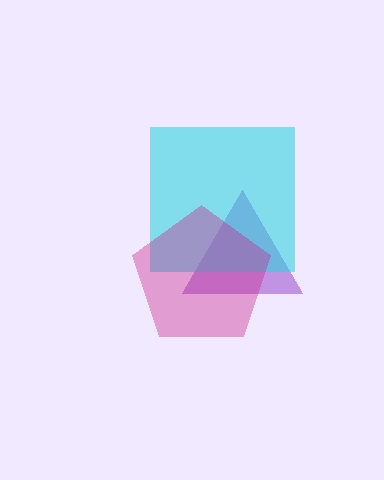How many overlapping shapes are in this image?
There are 3 overlapping shapes in the image.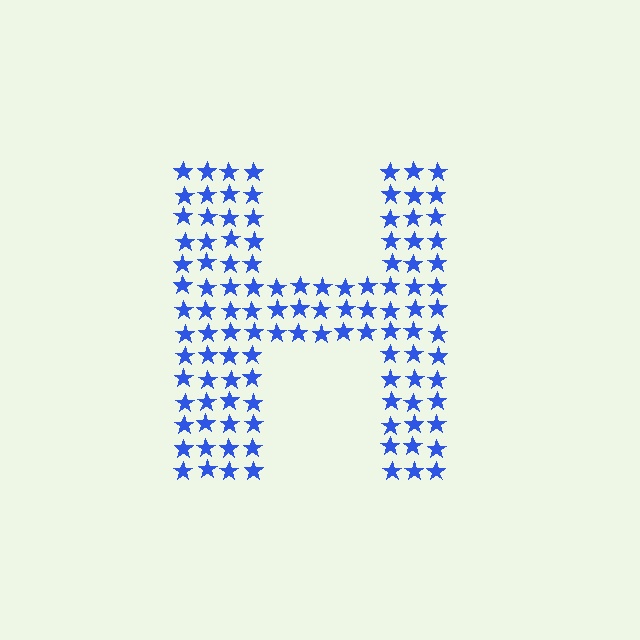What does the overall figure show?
The overall figure shows the letter H.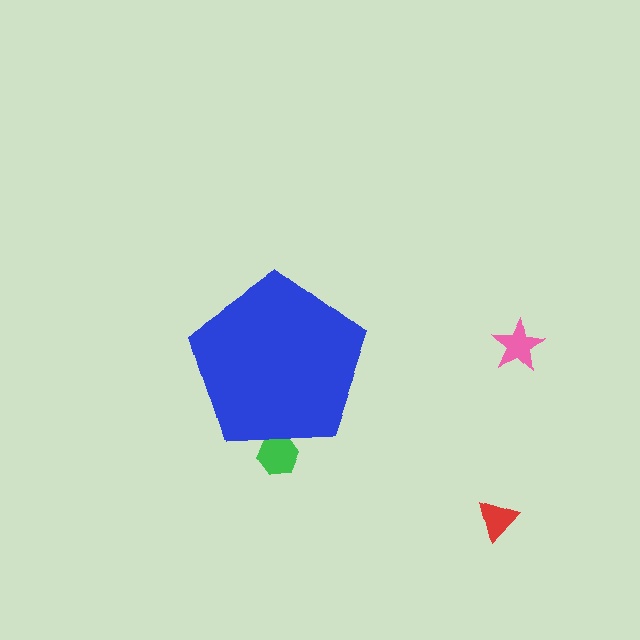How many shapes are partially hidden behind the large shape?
1 shape is partially hidden.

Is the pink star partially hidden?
No, the pink star is fully visible.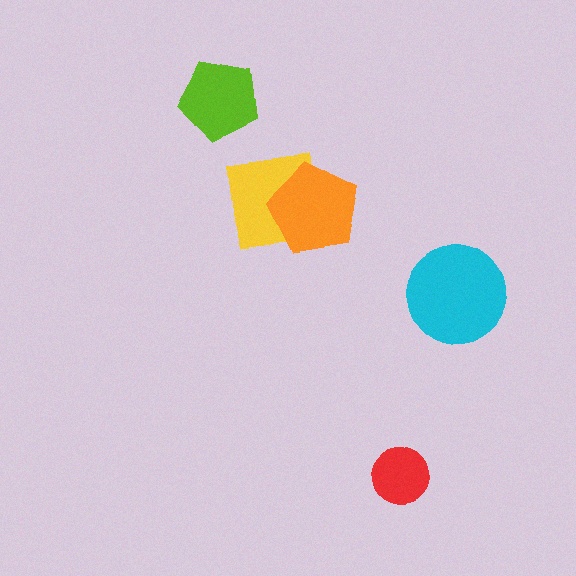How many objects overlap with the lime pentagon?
0 objects overlap with the lime pentagon.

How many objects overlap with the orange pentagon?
1 object overlaps with the orange pentagon.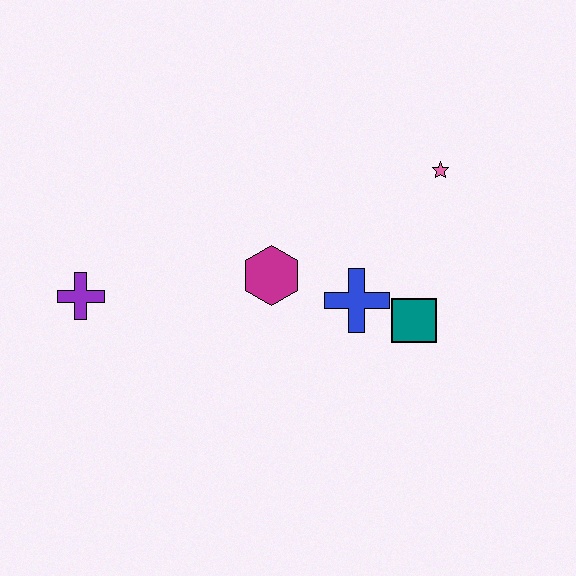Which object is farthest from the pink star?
The purple cross is farthest from the pink star.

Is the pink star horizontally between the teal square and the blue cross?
No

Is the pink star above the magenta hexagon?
Yes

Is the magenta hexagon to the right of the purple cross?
Yes